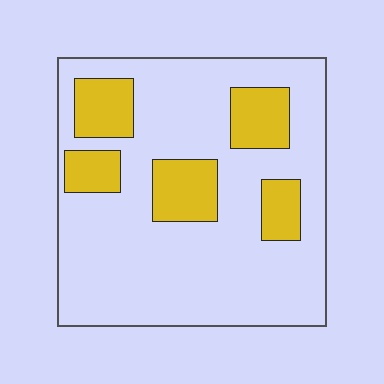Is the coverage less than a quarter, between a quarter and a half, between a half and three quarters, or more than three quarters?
Less than a quarter.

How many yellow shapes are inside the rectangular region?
5.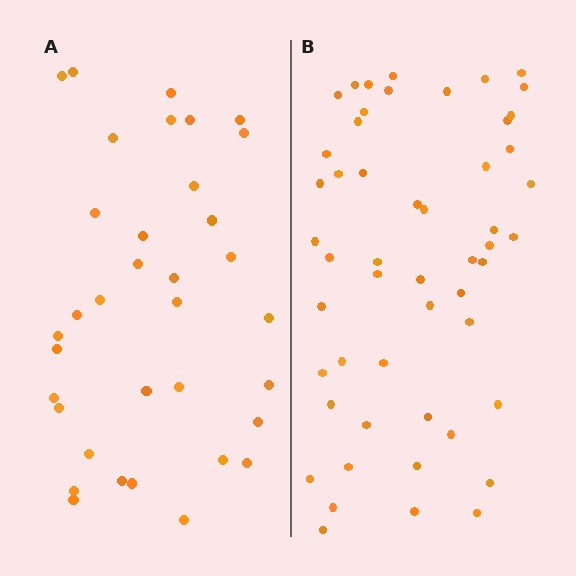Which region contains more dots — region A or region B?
Region B (the right region) has more dots.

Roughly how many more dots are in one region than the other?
Region B has approximately 15 more dots than region A.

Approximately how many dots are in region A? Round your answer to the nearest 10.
About 40 dots. (The exact count is 35, which rounds to 40.)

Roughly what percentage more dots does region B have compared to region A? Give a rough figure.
About 50% more.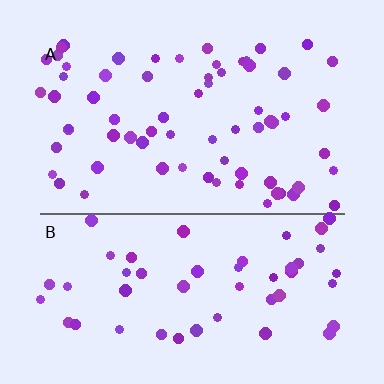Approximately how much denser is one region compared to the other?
Approximately 1.3× — region A over region B.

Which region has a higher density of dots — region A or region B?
A (the top).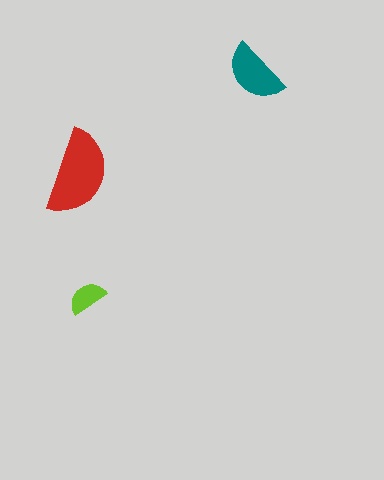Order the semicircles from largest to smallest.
the red one, the teal one, the lime one.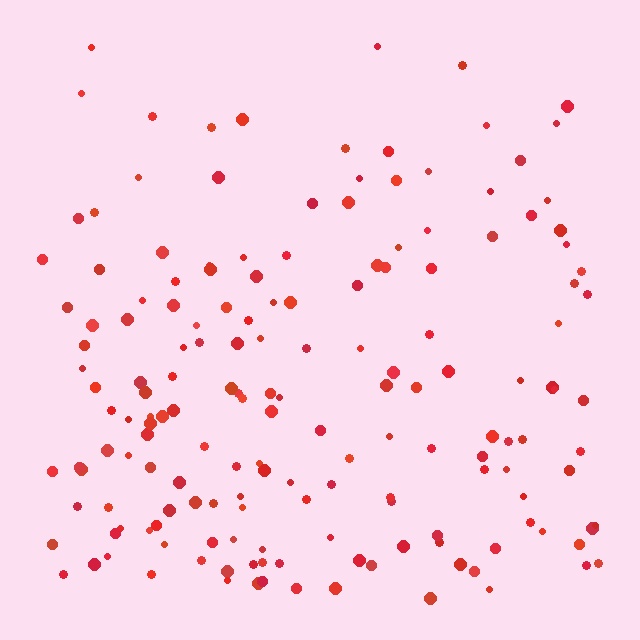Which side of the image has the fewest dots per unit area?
The top.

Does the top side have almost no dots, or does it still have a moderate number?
Still a moderate number, just noticeably fewer than the bottom.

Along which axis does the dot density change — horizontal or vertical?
Vertical.